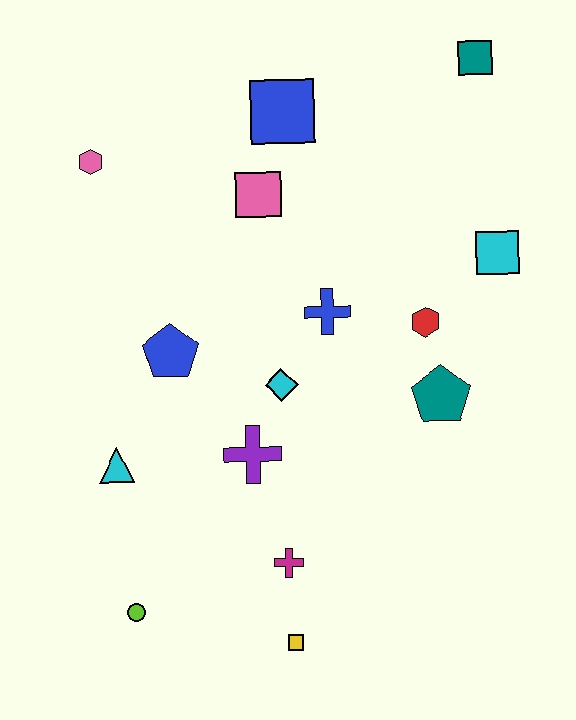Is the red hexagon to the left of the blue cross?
No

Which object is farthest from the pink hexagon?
The yellow square is farthest from the pink hexagon.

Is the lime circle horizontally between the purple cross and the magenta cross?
No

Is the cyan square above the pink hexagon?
No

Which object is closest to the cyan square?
The red hexagon is closest to the cyan square.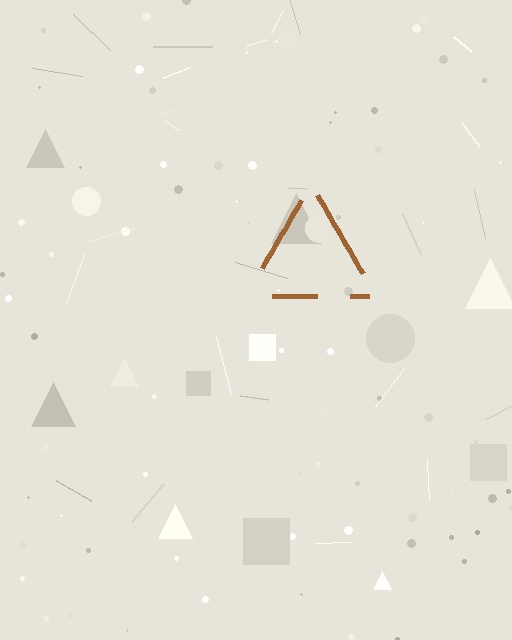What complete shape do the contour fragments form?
The contour fragments form a triangle.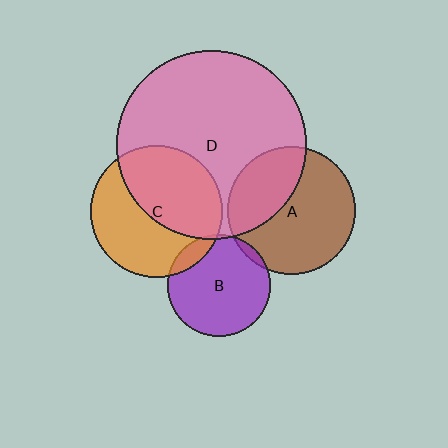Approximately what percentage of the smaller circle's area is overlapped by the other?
Approximately 5%.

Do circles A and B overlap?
Yes.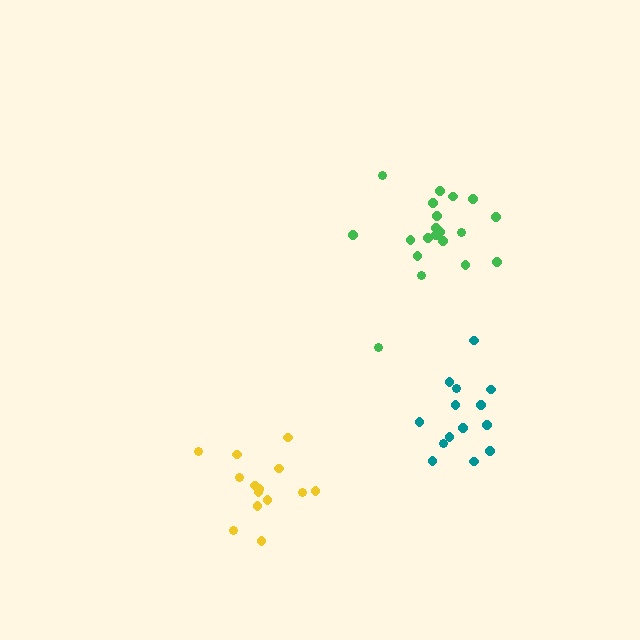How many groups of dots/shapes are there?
There are 3 groups.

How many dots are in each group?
Group 1: 20 dots, Group 2: 14 dots, Group 3: 14 dots (48 total).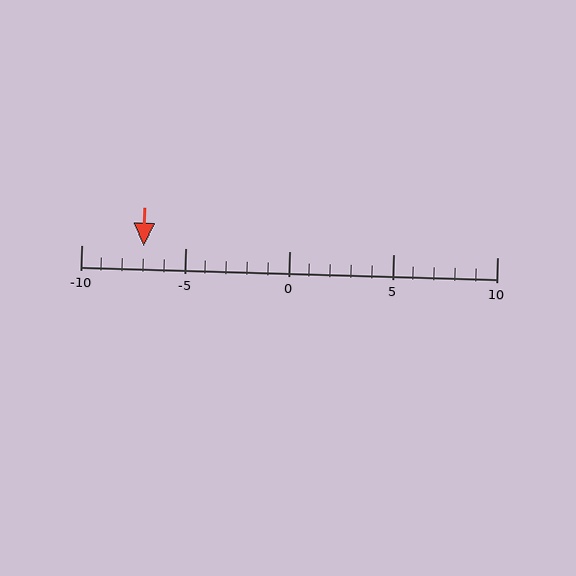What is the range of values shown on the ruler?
The ruler shows values from -10 to 10.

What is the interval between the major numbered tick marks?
The major tick marks are spaced 5 units apart.